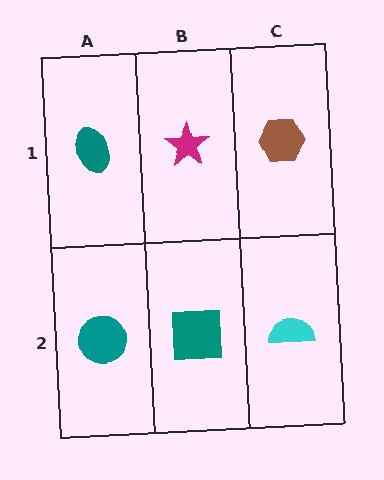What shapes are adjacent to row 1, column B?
A teal square (row 2, column B), a teal ellipse (row 1, column A), a brown hexagon (row 1, column C).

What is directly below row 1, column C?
A cyan semicircle.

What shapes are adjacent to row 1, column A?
A teal circle (row 2, column A), a magenta star (row 1, column B).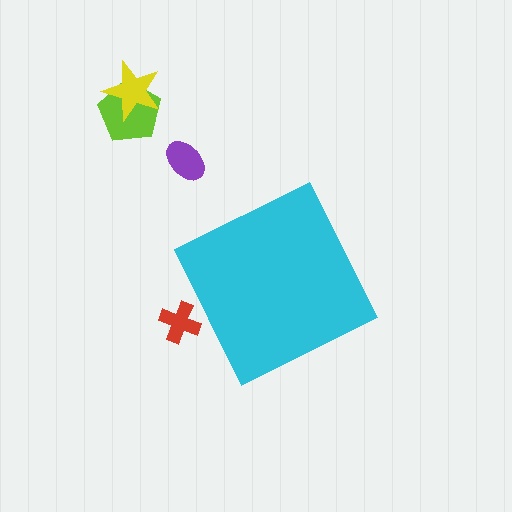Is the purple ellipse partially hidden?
No, the purple ellipse is fully visible.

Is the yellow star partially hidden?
No, the yellow star is fully visible.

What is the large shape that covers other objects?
A cyan diamond.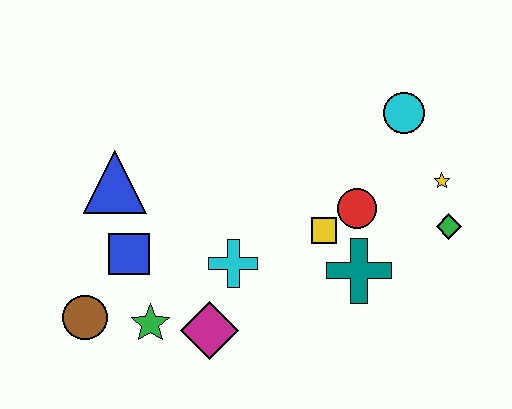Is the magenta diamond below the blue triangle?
Yes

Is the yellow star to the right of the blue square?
Yes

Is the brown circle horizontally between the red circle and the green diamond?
No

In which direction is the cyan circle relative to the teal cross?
The cyan circle is above the teal cross.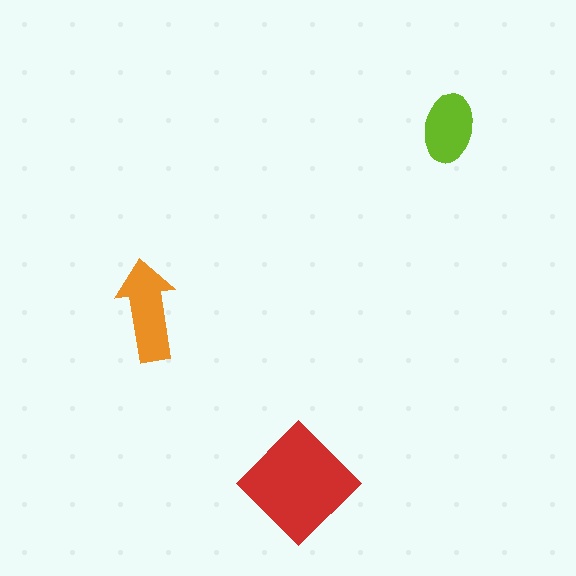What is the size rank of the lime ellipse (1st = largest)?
3rd.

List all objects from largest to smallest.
The red diamond, the orange arrow, the lime ellipse.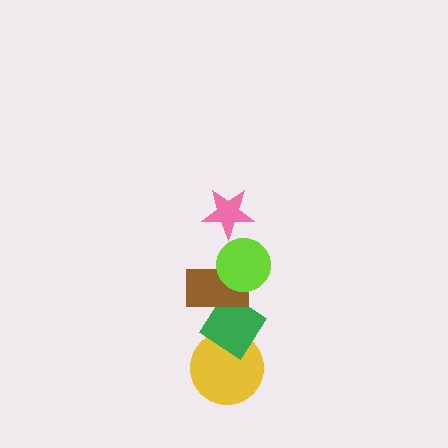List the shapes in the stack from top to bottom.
From top to bottom: the pink star, the lime circle, the brown rectangle, the green diamond, the yellow circle.